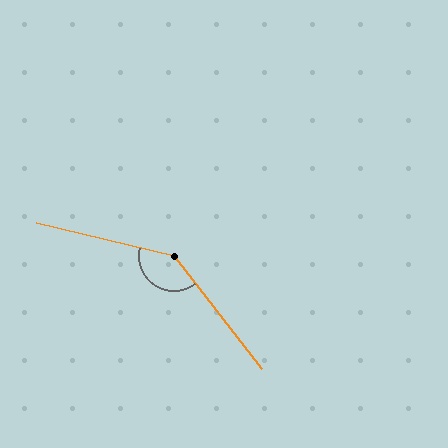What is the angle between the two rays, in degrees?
Approximately 141 degrees.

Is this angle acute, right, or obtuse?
It is obtuse.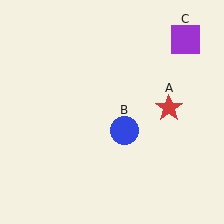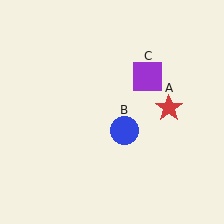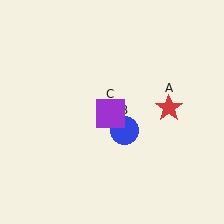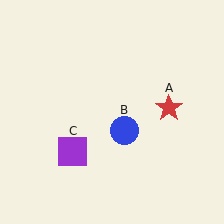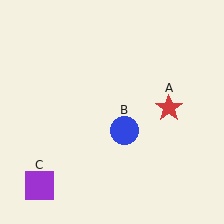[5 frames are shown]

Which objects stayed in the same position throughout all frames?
Red star (object A) and blue circle (object B) remained stationary.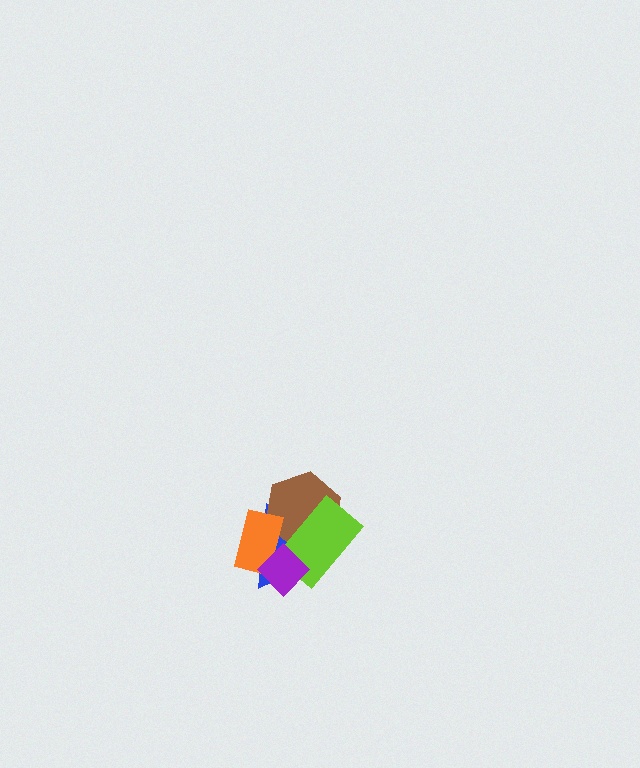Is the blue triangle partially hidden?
Yes, it is partially covered by another shape.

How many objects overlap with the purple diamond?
3 objects overlap with the purple diamond.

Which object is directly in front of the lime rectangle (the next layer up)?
The orange rectangle is directly in front of the lime rectangle.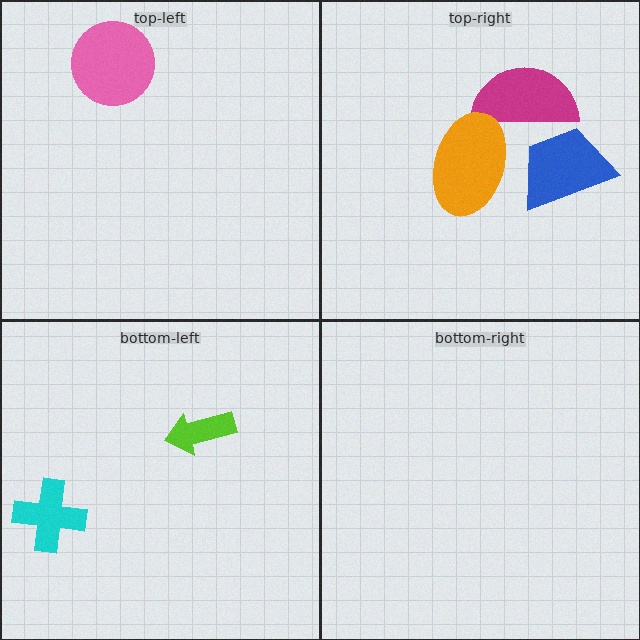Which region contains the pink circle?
The top-left region.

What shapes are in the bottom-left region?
The cyan cross, the lime arrow.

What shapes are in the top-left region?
The pink circle.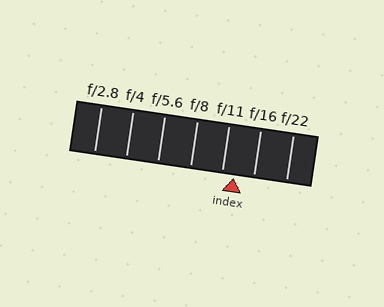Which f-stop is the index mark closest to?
The index mark is closest to f/11.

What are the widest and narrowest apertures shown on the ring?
The widest aperture shown is f/2.8 and the narrowest is f/22.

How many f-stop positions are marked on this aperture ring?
There are 7 f-stop positions marked.